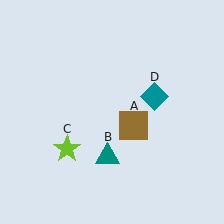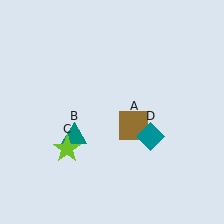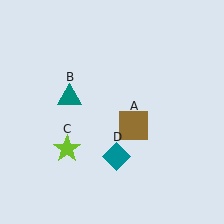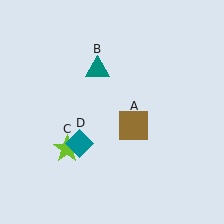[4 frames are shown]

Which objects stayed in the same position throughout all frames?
Brown square (object A) and lime star (object C) remained stationary.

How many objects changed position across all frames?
2 objects changed position: teal triangle (object B), teal diamond (object D).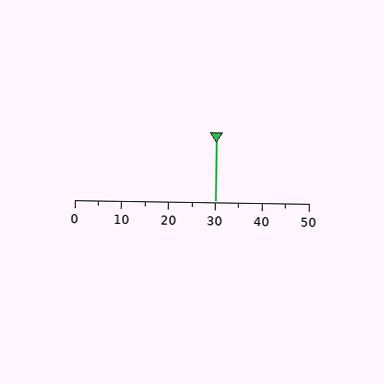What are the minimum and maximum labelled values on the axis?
The axis runs from 0 to 50.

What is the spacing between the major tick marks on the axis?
The major ticks are spaced 10 apart.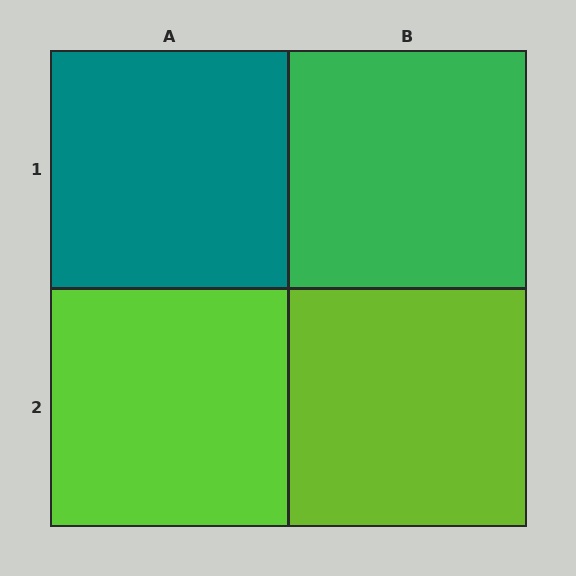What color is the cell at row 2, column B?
Lime.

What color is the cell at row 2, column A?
Lime.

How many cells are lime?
2 cells are lime.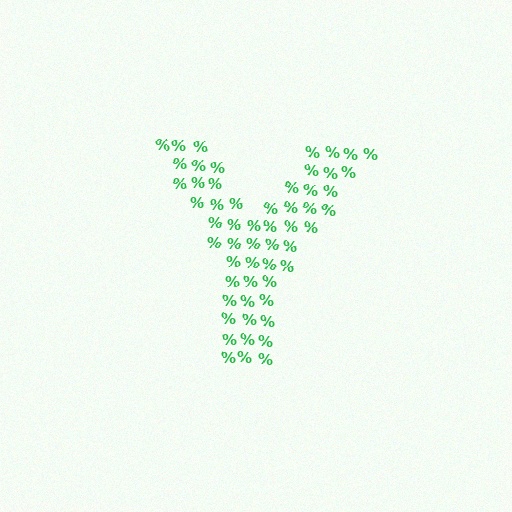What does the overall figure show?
The overall figure shows the letter Y.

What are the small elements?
The small elements are percent signs.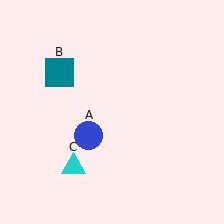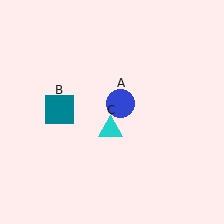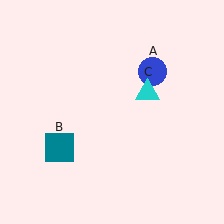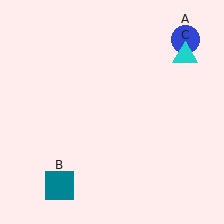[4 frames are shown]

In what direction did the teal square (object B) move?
The teal square (object B) moved down.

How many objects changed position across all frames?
3 objects changed position: blue circle (object A), teal square (object B), cyan triangle (object C).